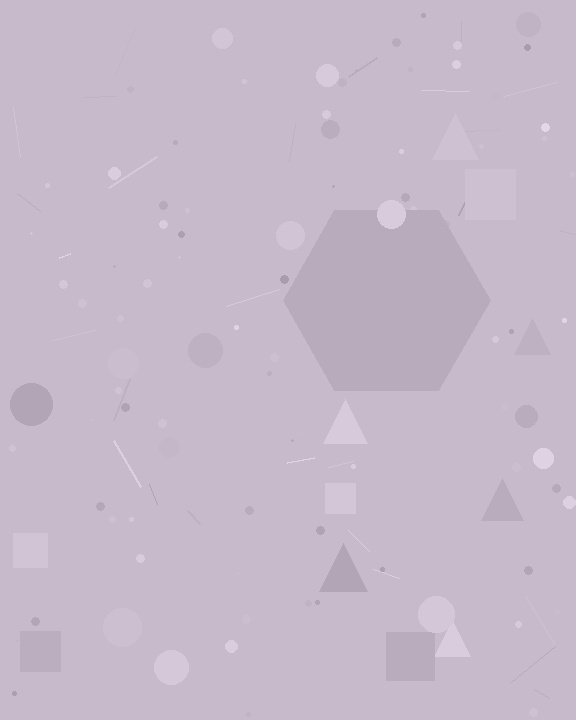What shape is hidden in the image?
A hexagon is hidden in the image.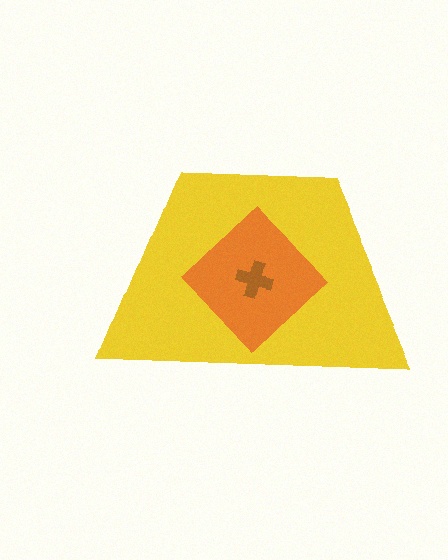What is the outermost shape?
The yellow trapezoid.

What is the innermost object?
The brown cross.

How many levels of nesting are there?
3.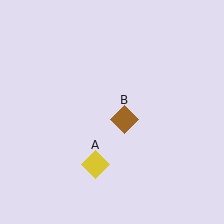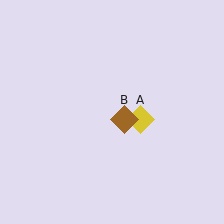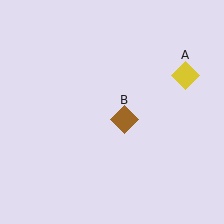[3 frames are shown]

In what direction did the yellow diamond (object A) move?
The yellow diamond (object A) moved up and to the right.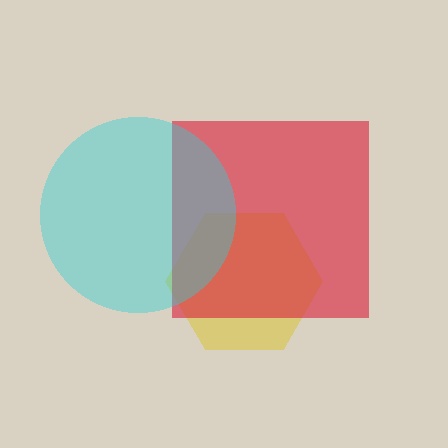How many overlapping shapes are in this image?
There are 3 overlapping shapes in the image.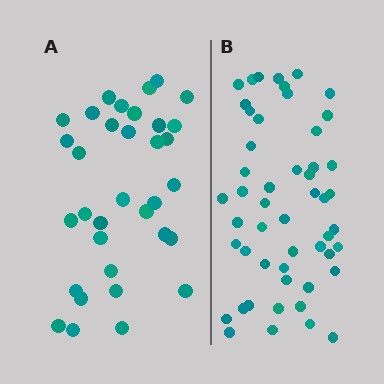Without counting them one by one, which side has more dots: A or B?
Region B (the right region) has more dots.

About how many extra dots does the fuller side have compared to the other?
Region B has approximately 15 more dots than region A.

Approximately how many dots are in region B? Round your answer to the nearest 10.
About 50 dots. (The exact count is 51, which rounds to 50.)